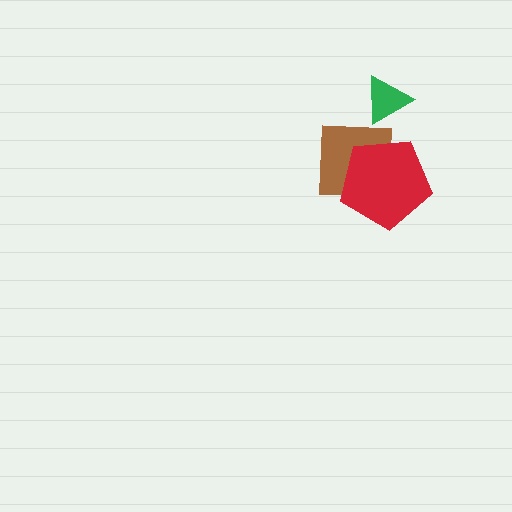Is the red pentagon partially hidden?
No, no other shape covers it.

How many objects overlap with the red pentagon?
1 object overlaps with the red pentagon.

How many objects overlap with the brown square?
1 object overlaps with the brown square.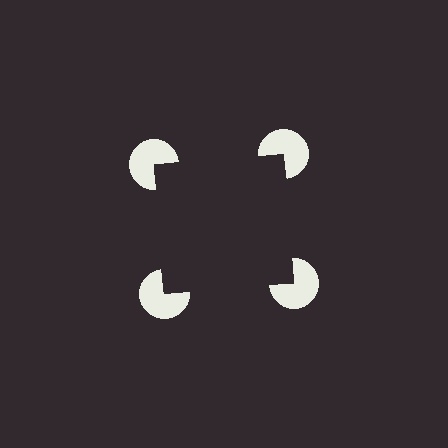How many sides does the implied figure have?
4 sides.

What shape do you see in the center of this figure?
An illusory square — its edges are inferred from the aligned wedge cuts in the pac-man discs, not physically drawn.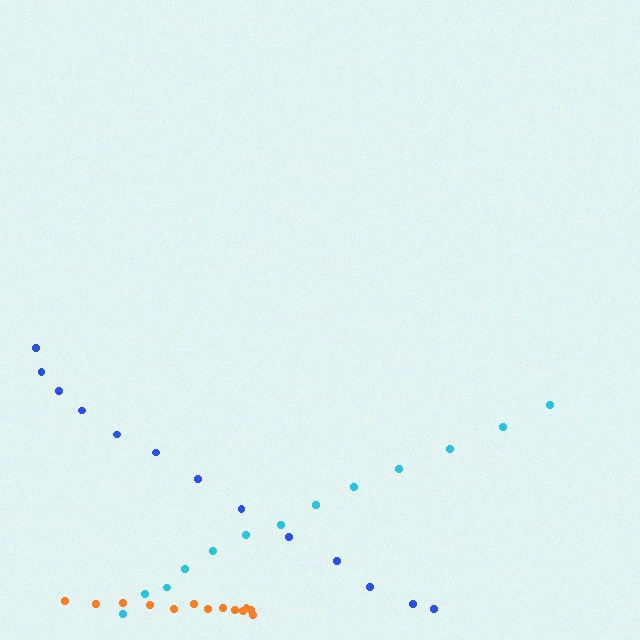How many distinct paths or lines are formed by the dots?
There are 3 distinct paths.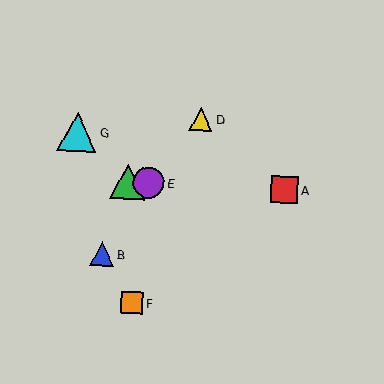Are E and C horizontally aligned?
Yes, both are at y≈183.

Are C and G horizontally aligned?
No, C is at y≈182 and G is at y≈132.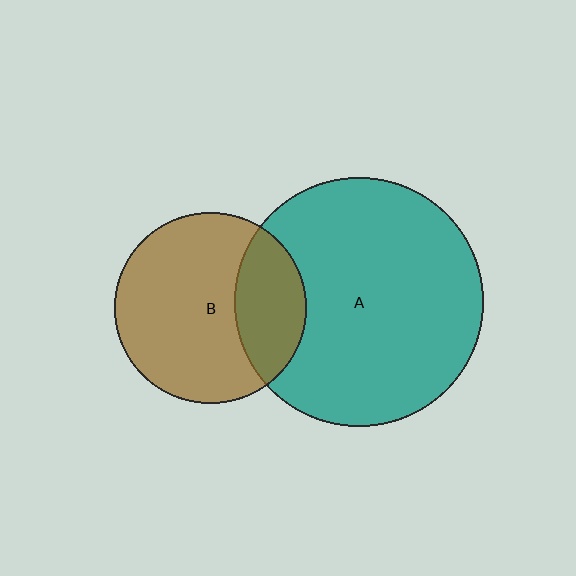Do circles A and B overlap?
Yes.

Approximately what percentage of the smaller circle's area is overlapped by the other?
Approximately 30%.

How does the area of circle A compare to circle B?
Approximately 1.7 times.